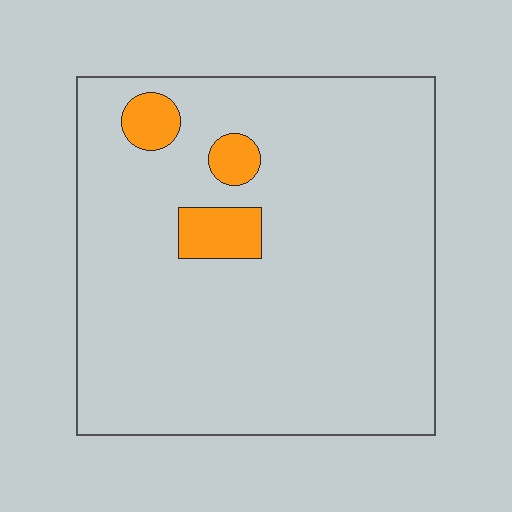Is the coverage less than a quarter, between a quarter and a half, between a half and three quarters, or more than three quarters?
Less than a quarter.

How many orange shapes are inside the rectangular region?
3.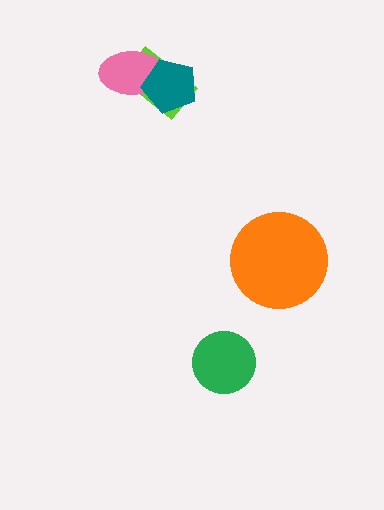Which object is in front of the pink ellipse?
The teal pentagon is in front of the pink ellipse.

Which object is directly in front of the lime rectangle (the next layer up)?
The pink ellipse is directly in front of the lime rectangle.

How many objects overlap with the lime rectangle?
2 objects overlap with the lime rectangle.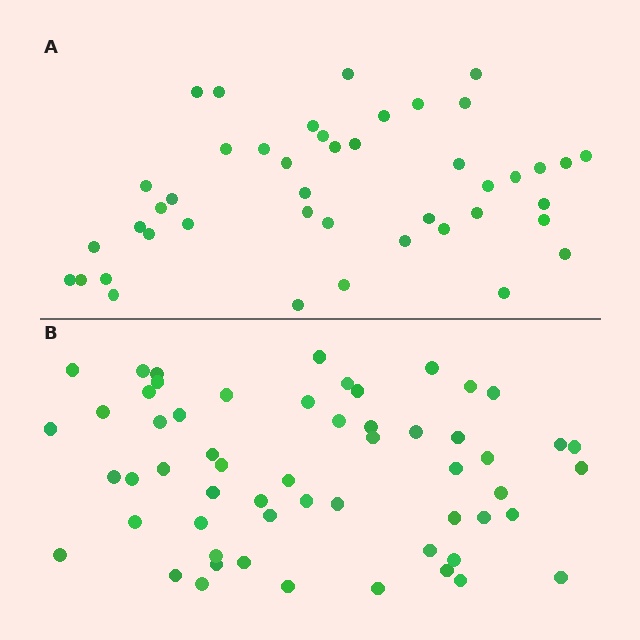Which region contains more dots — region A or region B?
Region B (the bottom region) has more dots.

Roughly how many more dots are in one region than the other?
Region B has approximately 15 more dots than region A.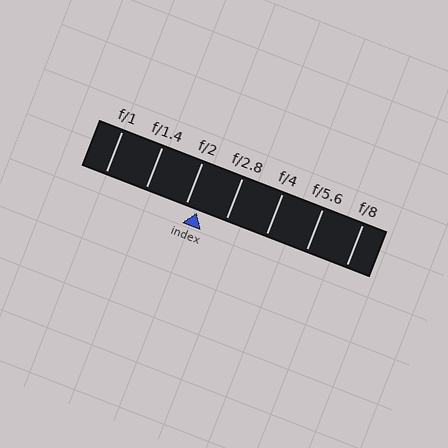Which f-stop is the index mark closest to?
The index mark is closest to f/2.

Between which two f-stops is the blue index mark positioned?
The index mark is between f/2 and f/2.8.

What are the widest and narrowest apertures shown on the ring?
The widest aperture shown is f/1 and the narrowest is f/8.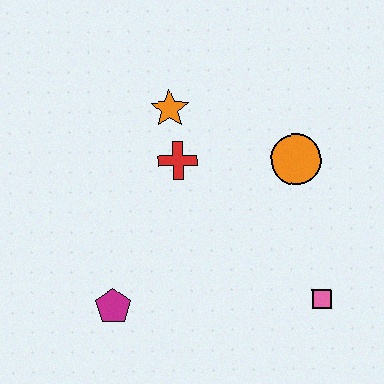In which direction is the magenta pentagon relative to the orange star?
The magenta pentagon is below the orange star.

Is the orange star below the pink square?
No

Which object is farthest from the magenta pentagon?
The orange circle is farthest from the magenta pentagon.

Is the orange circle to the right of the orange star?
Yes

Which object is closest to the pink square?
The orange circle is closest to the pink square.